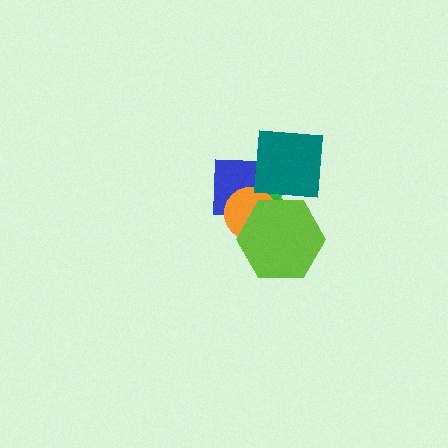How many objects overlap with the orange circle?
4 objects overlap with the orange circle.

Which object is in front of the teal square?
The lime hexagon is in front of the teal square.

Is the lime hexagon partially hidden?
No, no other shape covers it.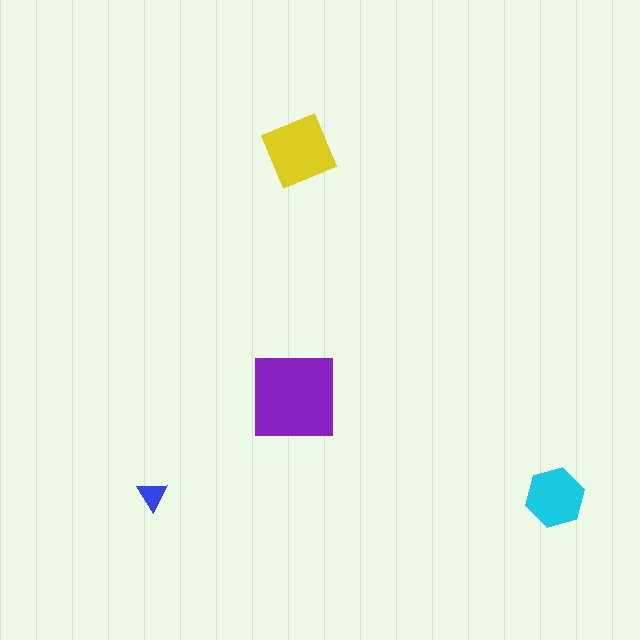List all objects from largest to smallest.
The purple square, the yellow diamond, the cyan hexagon, the blue triangle.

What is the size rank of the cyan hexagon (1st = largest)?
3rd.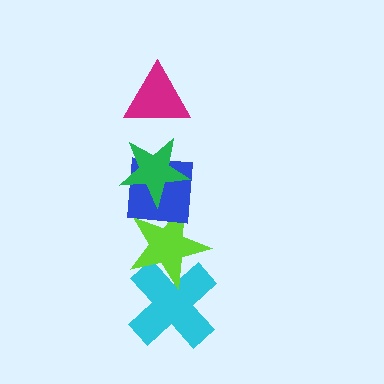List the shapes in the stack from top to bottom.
From top to bottom: the magenta triangle, the green star, the blue square, the lime star, the cyan cross.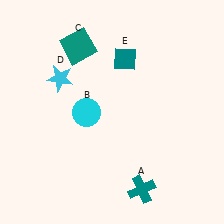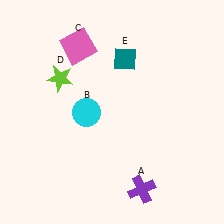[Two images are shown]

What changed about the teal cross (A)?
In Image 1, A is teal. In Image 2, it changed to purple.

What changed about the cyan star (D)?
In Image 1, D is cyan. In Image 2, it changed to lime.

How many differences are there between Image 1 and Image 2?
There are 3 differences between the two images.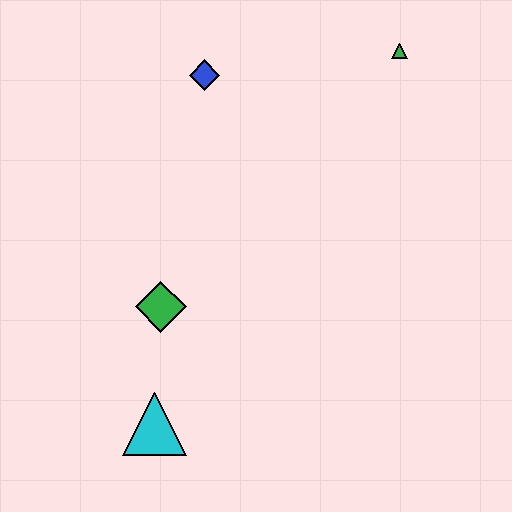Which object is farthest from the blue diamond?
The cyan triangle is farthest from the blue diamond.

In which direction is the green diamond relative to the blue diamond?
The green diamond is below the blue diamond.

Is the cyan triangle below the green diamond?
Yes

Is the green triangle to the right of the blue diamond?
Yes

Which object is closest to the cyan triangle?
The green diamond is closest to the cyan triangle.